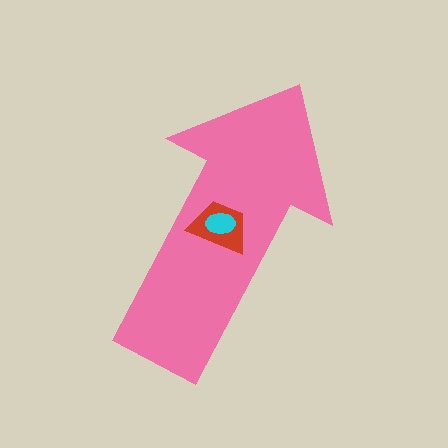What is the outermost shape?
The pink arrow.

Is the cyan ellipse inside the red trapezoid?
Yes.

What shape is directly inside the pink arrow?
The red trapezoid.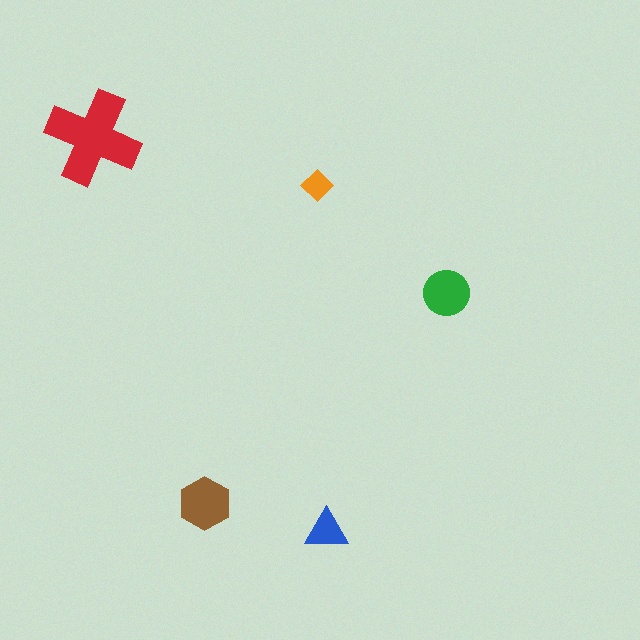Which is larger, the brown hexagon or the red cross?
The red cross.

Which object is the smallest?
The orange diamond.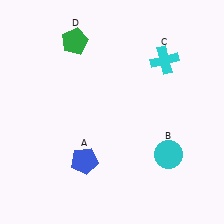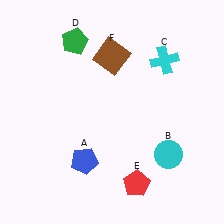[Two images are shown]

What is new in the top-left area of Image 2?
A brown square (F) was added in the top-left area of Image 2.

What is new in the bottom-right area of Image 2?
A red pentagon (E) was added in the bottom-right area of Image 2.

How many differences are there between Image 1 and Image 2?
There are 2 differences between the two images.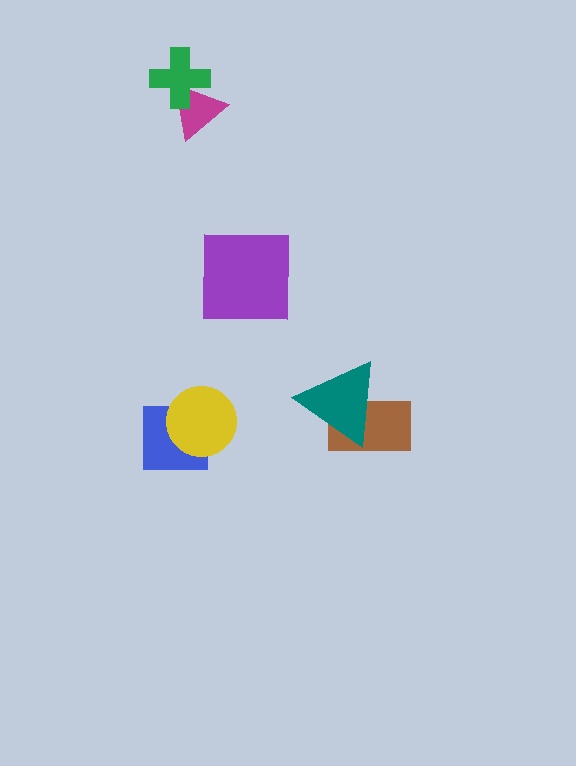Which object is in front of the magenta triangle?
The green cross is in front of the magenta triangle.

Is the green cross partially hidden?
No, no other shape covers it.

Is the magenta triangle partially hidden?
Yes, it is partially covered by another shape.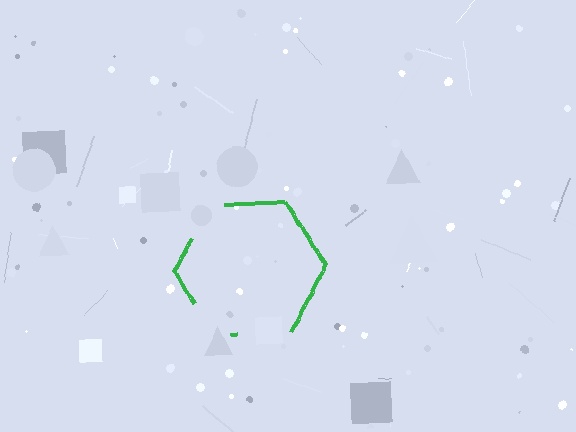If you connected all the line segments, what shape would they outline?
They would outline a hexagon.